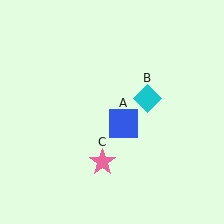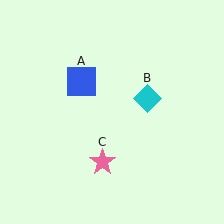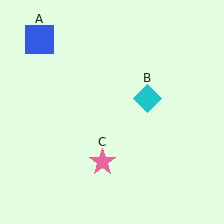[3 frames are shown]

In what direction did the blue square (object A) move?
The blue square (object A) moved up and to the left.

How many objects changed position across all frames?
1 object changed position: blue square (object A).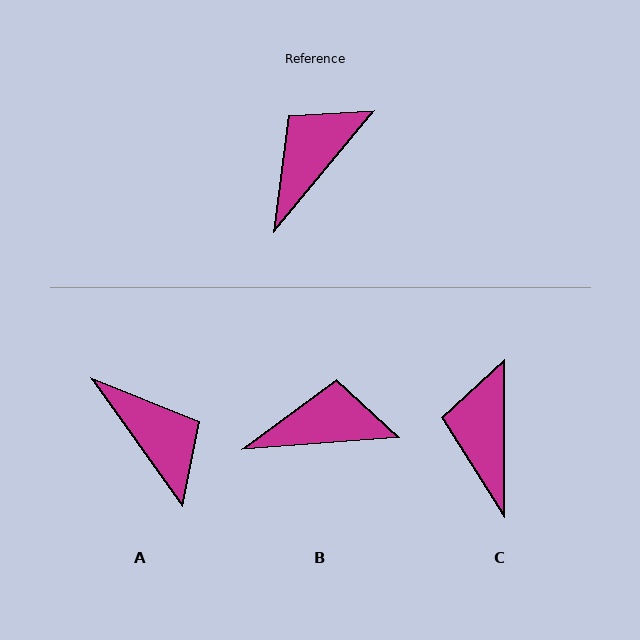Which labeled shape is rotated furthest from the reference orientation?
A, about 104 degrees away.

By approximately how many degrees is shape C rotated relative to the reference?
Approximately 40 degrees counter-clockwise.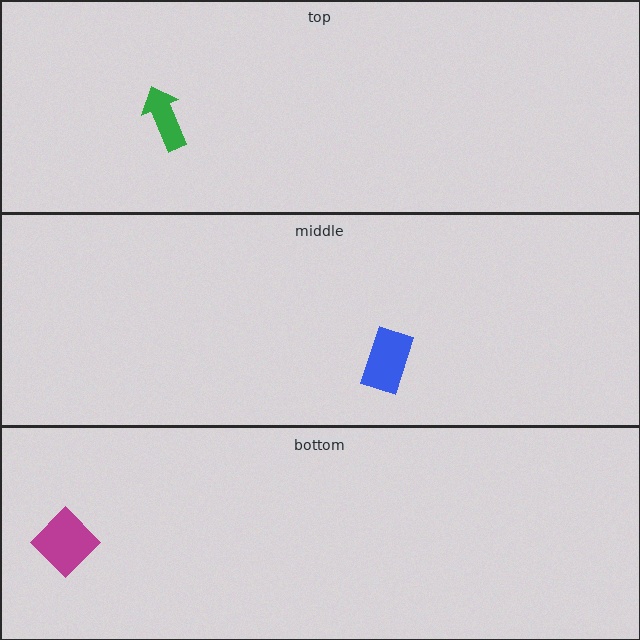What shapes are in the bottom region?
The magenta diamond.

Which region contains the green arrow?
The top region.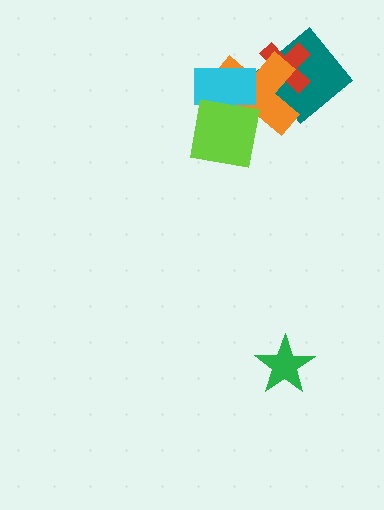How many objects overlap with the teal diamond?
2 objects overlap with the teal diamond.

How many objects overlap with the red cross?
2 objects overlap with the red cross.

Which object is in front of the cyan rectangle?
The lime square is in front of the cyan rectangle.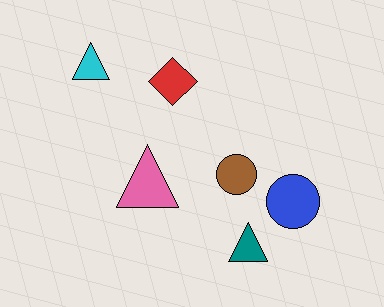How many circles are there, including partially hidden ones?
There are 2 circles.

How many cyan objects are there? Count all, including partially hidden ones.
There is 1 cyan object.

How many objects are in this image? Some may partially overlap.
There are 6 objects.